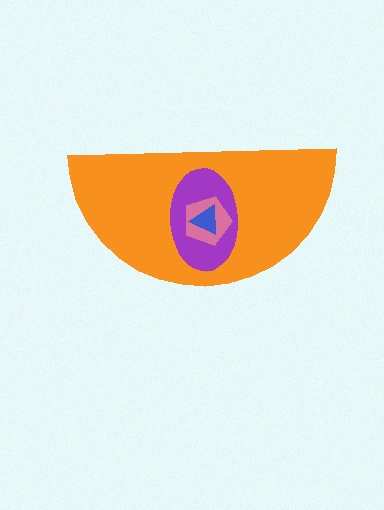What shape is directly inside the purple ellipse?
The pink pentagon.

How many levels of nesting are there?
4.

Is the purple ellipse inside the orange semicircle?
Yes.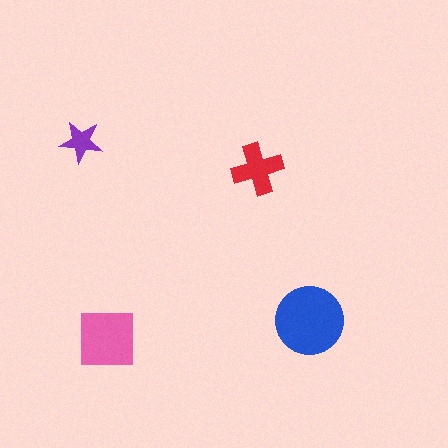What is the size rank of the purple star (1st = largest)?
4th.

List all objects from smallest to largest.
The purple star, the red cross, the pink square, the blue circle.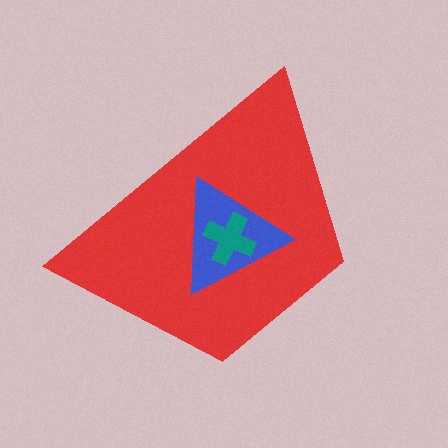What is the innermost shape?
The teal cross.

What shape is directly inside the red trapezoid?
The blue triangle.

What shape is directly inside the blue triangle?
The teal cross.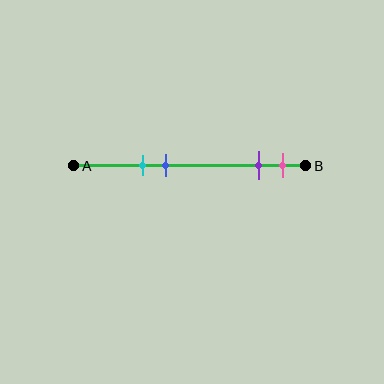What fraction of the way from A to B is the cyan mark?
The cyan mark is approximately 30% (0.3) of the way from A to B.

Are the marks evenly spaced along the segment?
No, the marks are not evenly spaced.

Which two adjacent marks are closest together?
The purple and pink marks are the closest adjacent pair.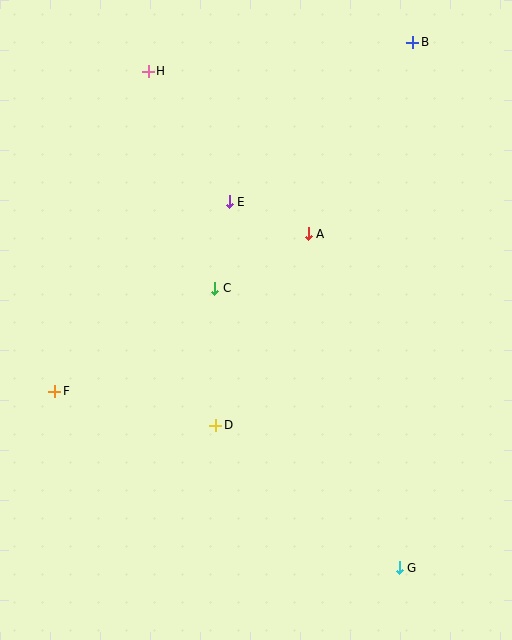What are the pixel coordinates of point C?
Point C is at (215, 288).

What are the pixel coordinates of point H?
Point H is at (148, 71).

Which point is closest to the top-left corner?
Point H is closest to the top-left corner.